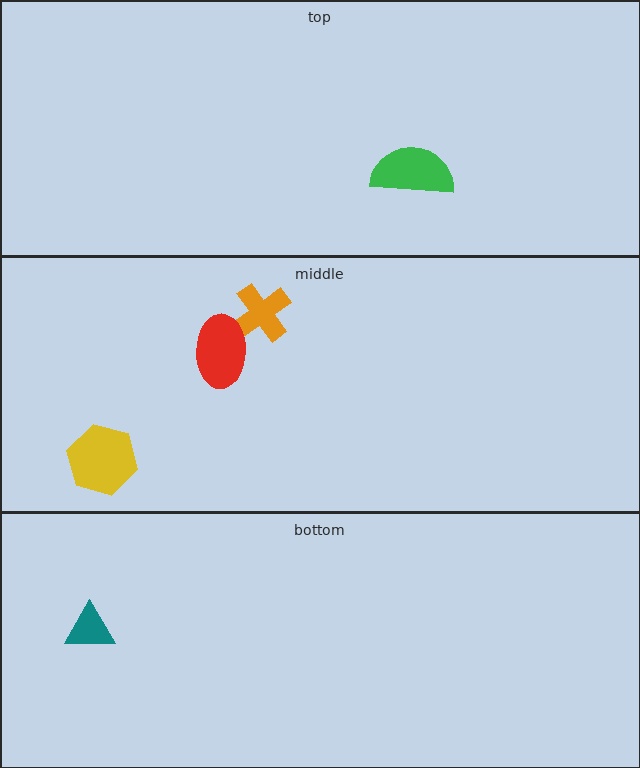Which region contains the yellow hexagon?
The middle region.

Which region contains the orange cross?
The middle region.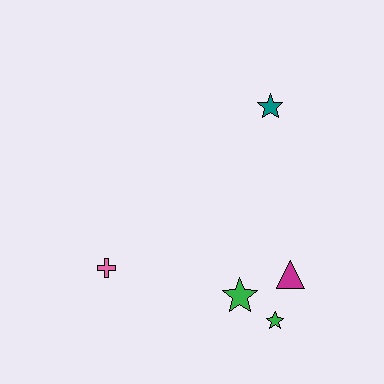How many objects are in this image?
There are 5 objects.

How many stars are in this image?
There are 3 stars.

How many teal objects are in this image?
There is 1 teal object.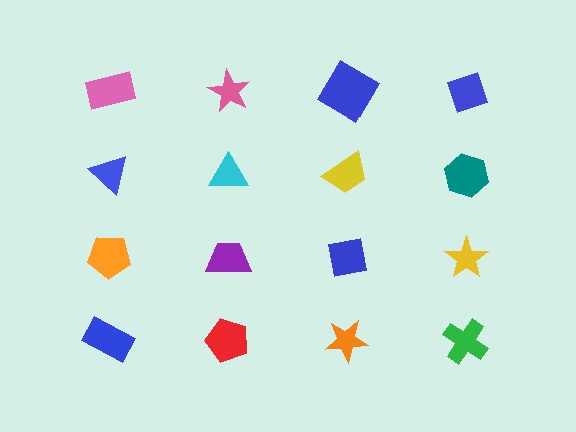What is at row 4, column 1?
A blue rectangle.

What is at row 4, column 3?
An orange star.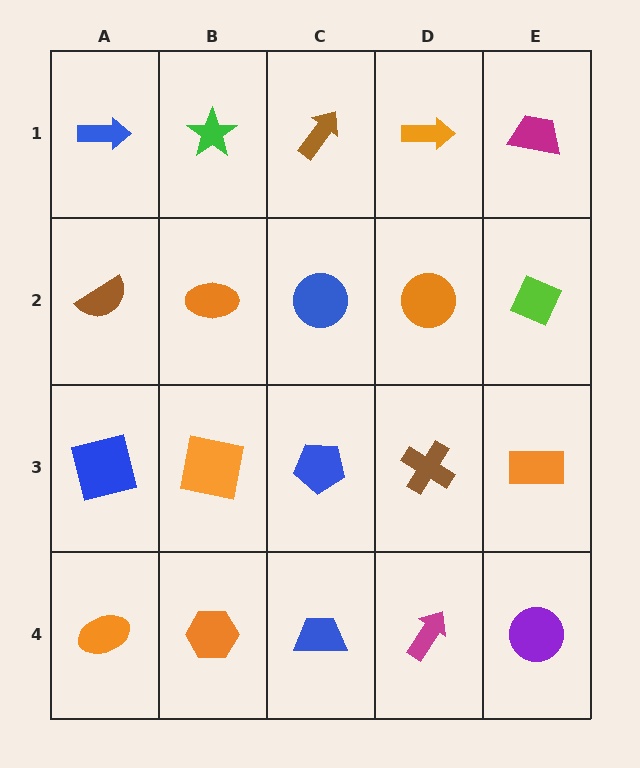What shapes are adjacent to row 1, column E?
A lime diamond (row 2, column E), an orange arrow (row 1, column D).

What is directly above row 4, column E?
An orange rectangle.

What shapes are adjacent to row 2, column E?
A magenta trapezoid (row 1, column E), an orange rectangle (row 3, column E), an orange circle (row 2, column D).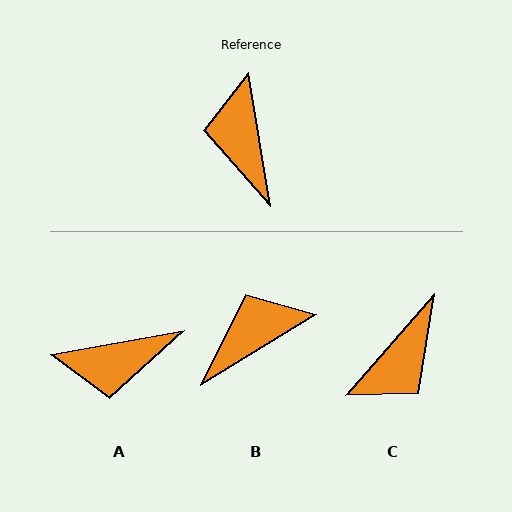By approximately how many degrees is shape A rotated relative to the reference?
Approximately 91 degrees counter-clockwise.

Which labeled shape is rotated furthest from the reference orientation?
C, about 129 degrees away.